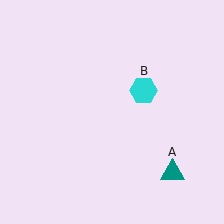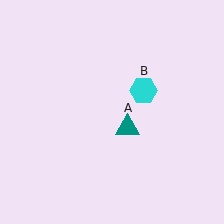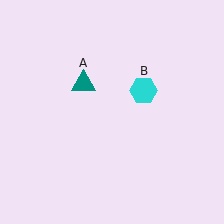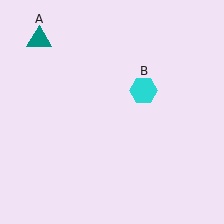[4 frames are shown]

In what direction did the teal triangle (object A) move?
The teal triangle (object A) moved up and to the left.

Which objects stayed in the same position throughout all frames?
Cyan hexagon (object B) remained stationary.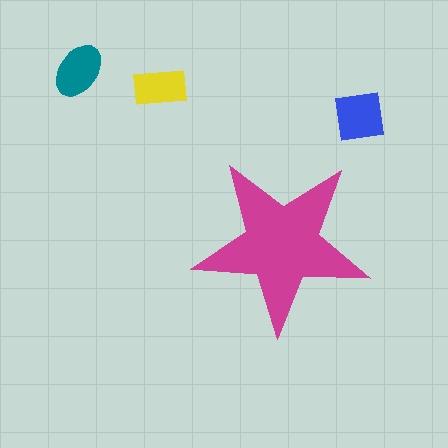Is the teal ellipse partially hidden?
No, the teal ellipse is fully visible.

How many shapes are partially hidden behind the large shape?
0 shapes are partially hidden.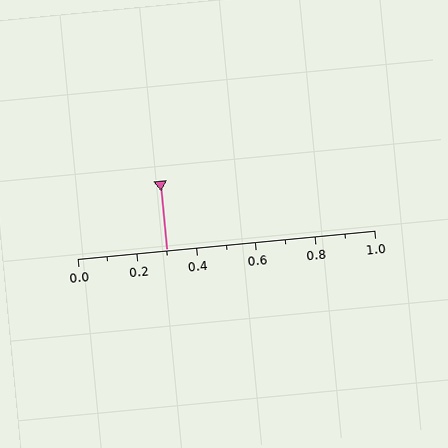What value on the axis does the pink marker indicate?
The marker indicates approximately 0.3.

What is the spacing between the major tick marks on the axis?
The major ticks are spaced 0.2 apart.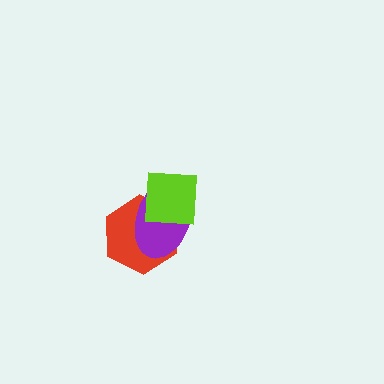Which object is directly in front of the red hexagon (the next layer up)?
The purple ellipse is directly in front of the red hexagon.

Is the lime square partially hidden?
No, no other shape covers it.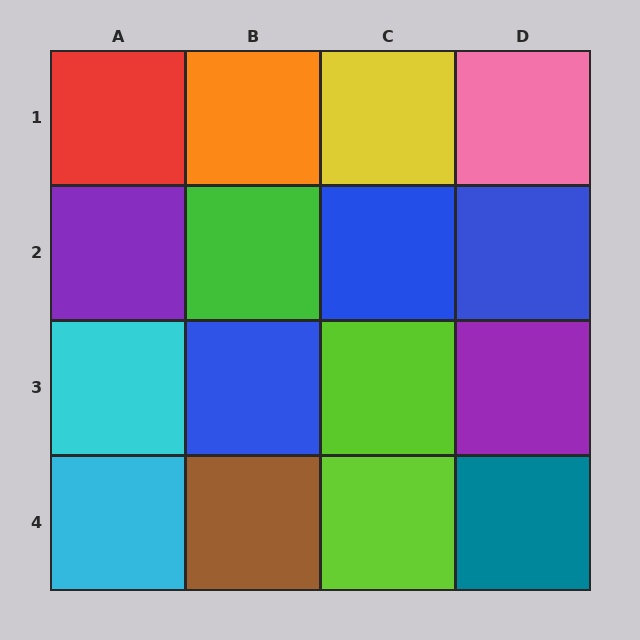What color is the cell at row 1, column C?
Yellow.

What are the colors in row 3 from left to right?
Cyan, blue, lime, purple.